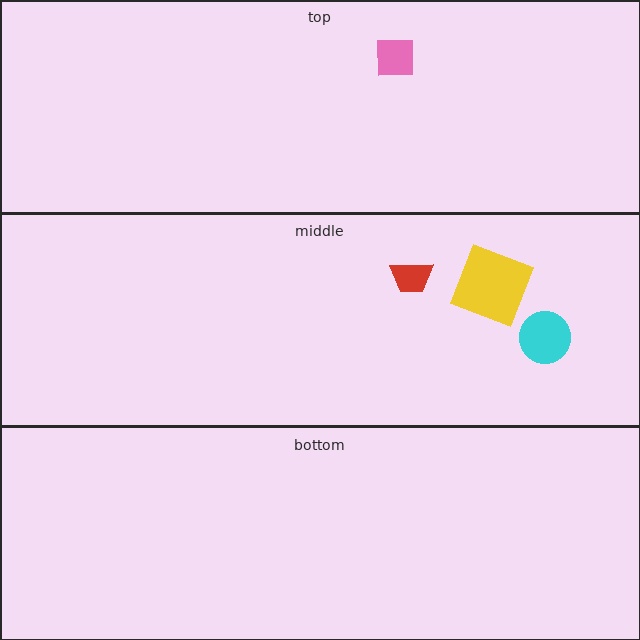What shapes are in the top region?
The pink square.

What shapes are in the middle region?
The red trapezoid, the yellow square, the cyan circle.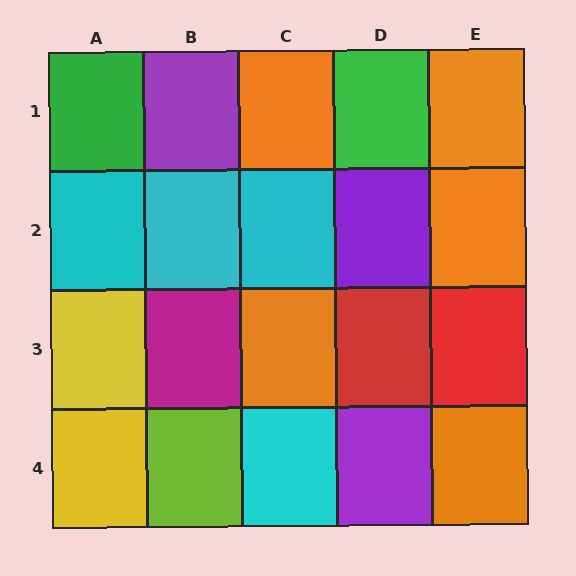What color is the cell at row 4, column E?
Orange.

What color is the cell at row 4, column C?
Cyan.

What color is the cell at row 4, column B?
Lime.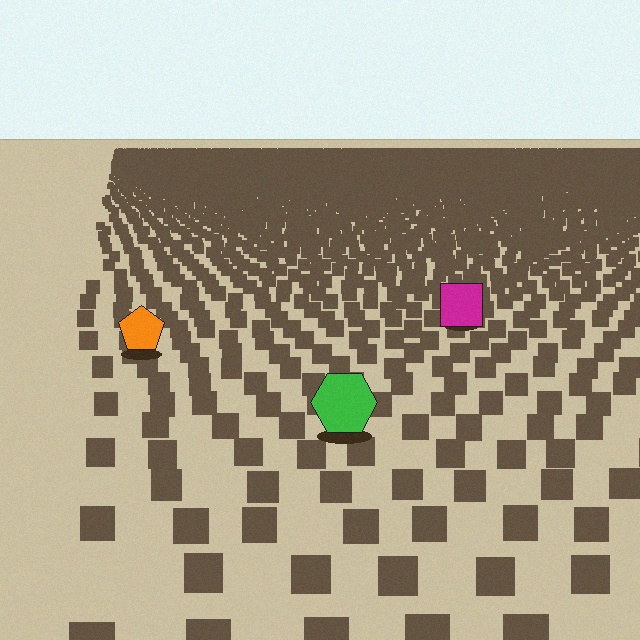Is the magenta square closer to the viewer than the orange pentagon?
No. The orange pentagon is closer — you can tell from the texture gradient: the ground texture is coarser near it.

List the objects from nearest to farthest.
From nearest to farthest: the green hexagon, the orange pentagon, the magenta square.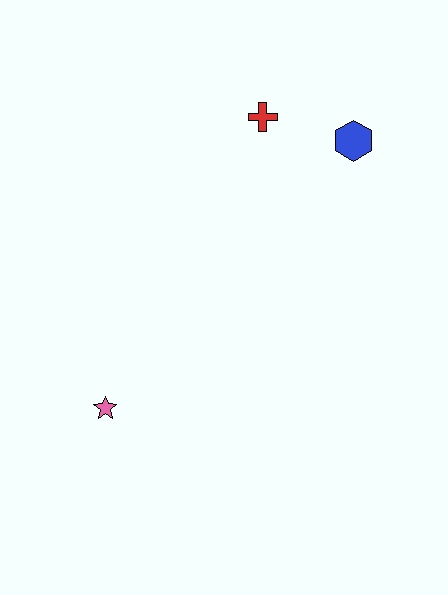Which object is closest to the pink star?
The red cross is closest to the pink star.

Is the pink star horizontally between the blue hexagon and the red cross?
No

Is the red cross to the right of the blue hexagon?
No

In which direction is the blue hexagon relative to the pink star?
The blue hexagon is above the pink star.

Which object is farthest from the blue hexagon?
The pink star is farthest from the blue hexagon.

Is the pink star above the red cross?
No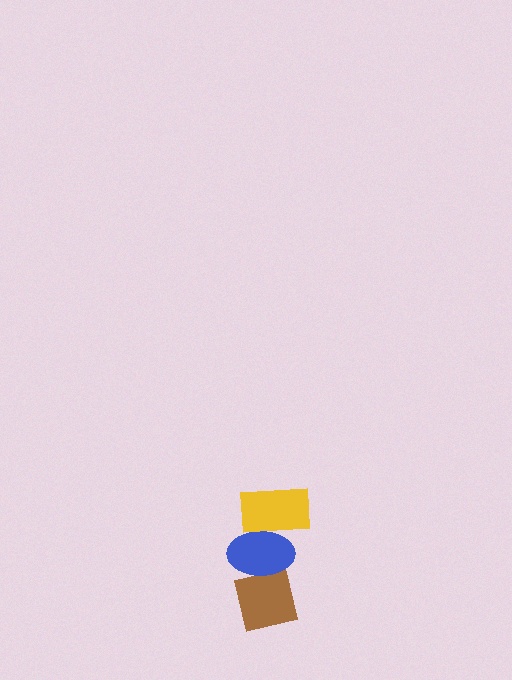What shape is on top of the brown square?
The blue ellipse is on top of the brown square.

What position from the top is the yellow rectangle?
The yellow rectangle is 1st from the top.